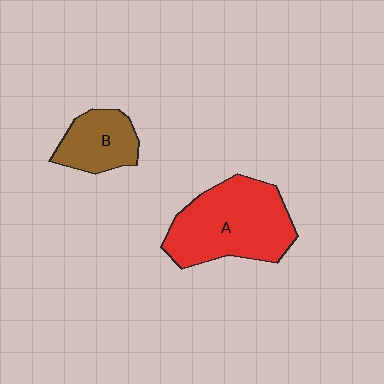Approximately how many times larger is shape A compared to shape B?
Approximately 2.1 times.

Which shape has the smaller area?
Shape B (brown).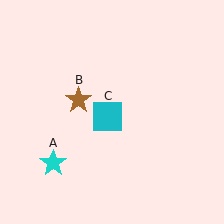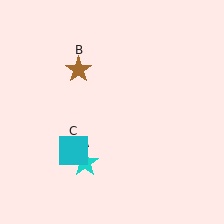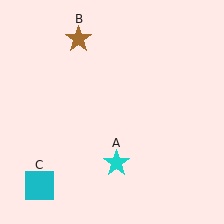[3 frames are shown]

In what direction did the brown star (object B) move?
The brown star (object B) moved up.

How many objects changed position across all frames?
3 objects changed position: cyan star (object A), brown star (object B), cyan square (object C).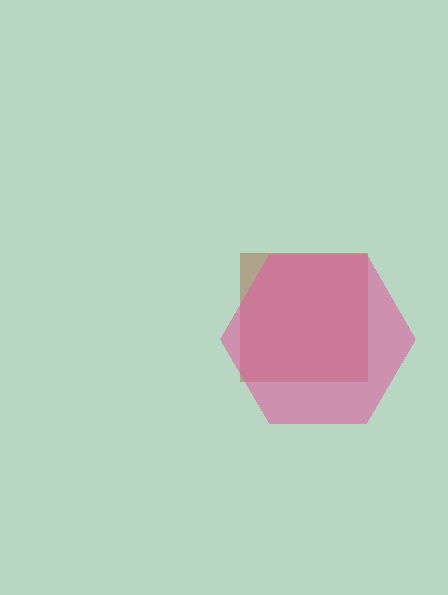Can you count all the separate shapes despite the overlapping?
Yes, there are 2 separate shapes.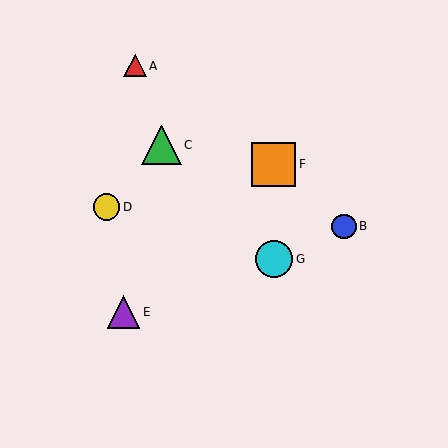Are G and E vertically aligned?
No, G is at x≈274 and E is at x≈124.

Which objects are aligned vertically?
Objects F, G are aligned vertically.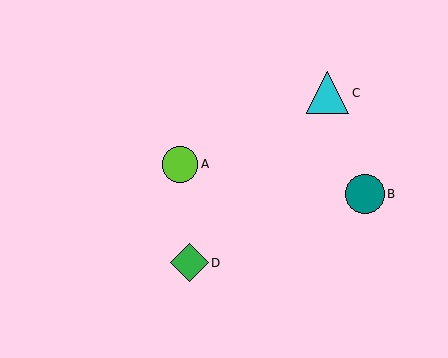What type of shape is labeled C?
Shape C is a cyan triangle.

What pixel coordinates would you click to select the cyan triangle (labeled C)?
Click at (328, 93) to select the cyan triangle C.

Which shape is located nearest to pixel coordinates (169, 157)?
The lime circle (labeled A) at (180, 164) is nearest to that location.